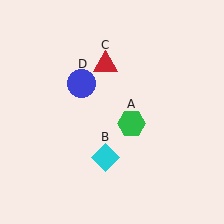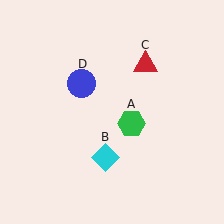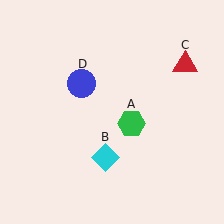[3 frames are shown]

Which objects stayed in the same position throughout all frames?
Green hexagon (object A) and cyan diamond (object B) and blue circle (object D) remained stationary.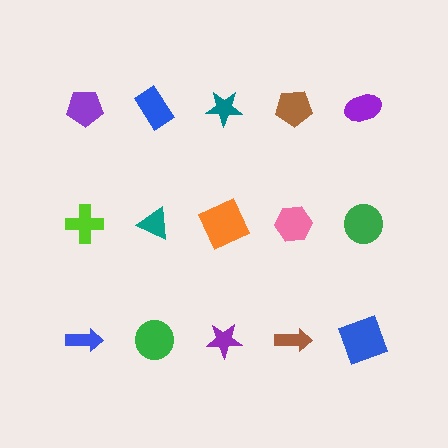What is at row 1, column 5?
A purple ellipse.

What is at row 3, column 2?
A green circle.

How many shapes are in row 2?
5 shapes.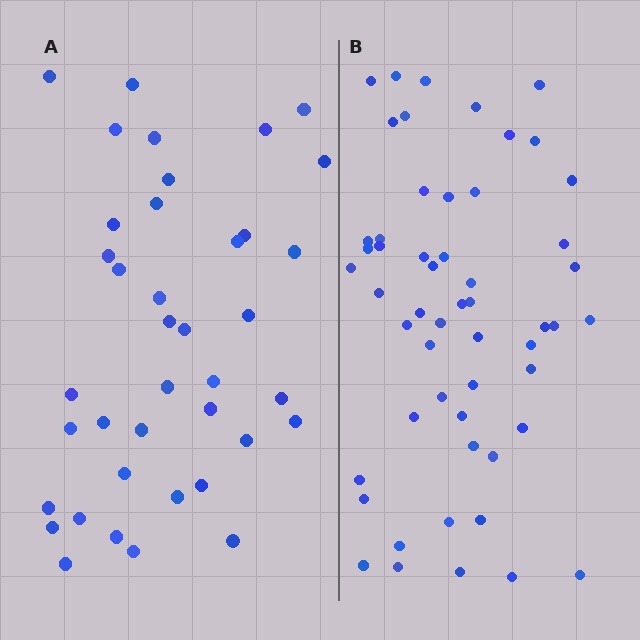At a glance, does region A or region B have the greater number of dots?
Region B (the right region) has more dots.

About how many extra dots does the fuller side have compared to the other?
Region B has approximately 15 more dots than region A.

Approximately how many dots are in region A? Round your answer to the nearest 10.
About 40 dots. (The exact count is 39, which rounds to 40.)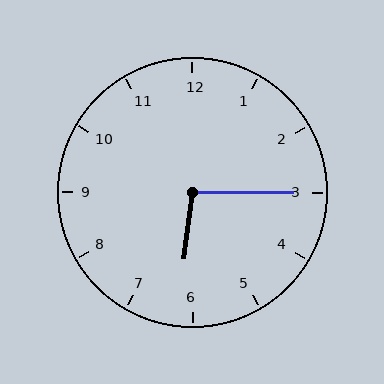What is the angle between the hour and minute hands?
Approximately 98 degrees.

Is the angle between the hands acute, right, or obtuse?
It is obtuse.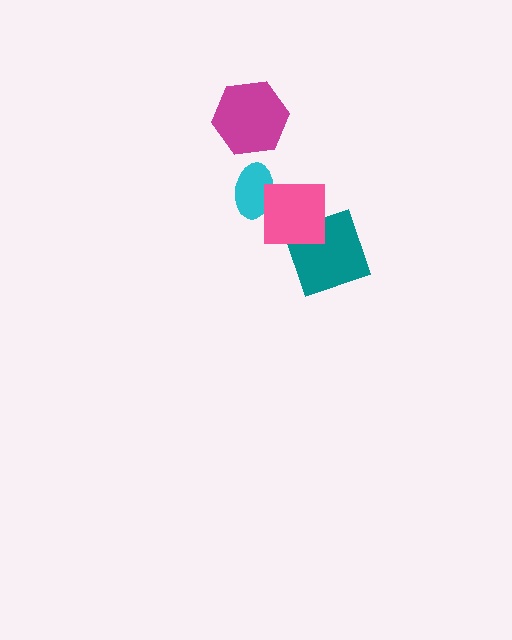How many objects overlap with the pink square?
2 objects overlap with the pink square.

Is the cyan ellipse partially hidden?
Yes, it is partially covered by another shape.